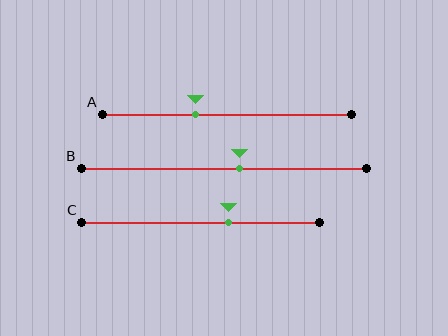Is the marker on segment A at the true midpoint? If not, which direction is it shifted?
No, the marker on segment A is shifted to the left by about 13% of the segment length.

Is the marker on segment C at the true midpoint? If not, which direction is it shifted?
No, the marker on segment C is shifted to the right by about 12% of the segment length.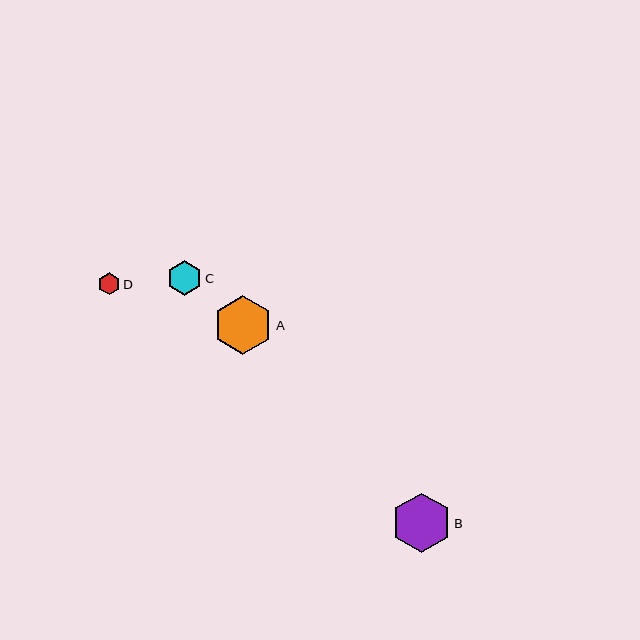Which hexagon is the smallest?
Hexagon D is the smallest with a size of approximately 22 pixels.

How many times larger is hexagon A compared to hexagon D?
Hexagon A is approximately 2.7 times the size of hexagon D.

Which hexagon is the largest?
Hexagon B is the largest with a size of approximately 59 pixels.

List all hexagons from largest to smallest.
From largest to smallest: B, A, C, D.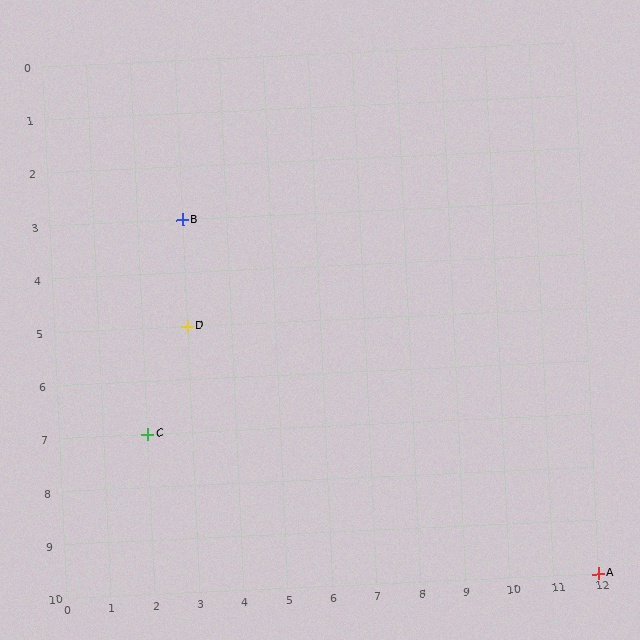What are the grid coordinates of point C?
Point C is at grid coordinates (2, 7).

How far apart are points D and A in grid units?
Points D and A are 9 columns and 5 rows apart (about 10.3 grid units diagonally).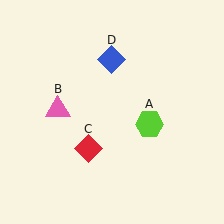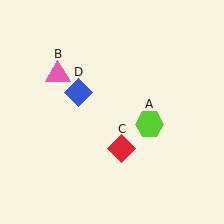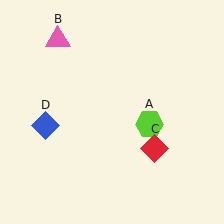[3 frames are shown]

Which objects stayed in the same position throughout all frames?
Lime hexagon (object A) remained stationary.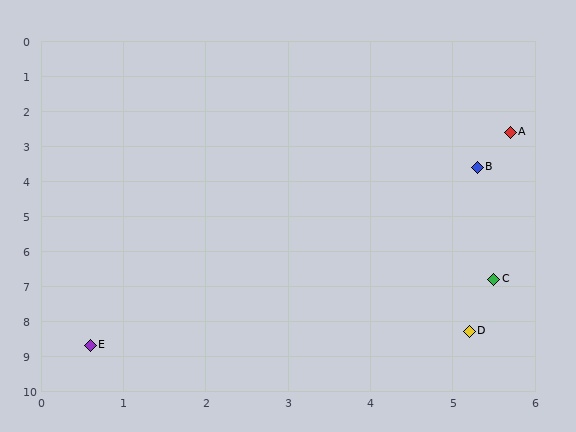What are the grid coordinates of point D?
Point D is at approximately (5.2, 8.3).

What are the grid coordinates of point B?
Point B is at approximately (5.3, 3.6).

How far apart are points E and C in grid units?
Points E and C are about 5.3 grid units apart.